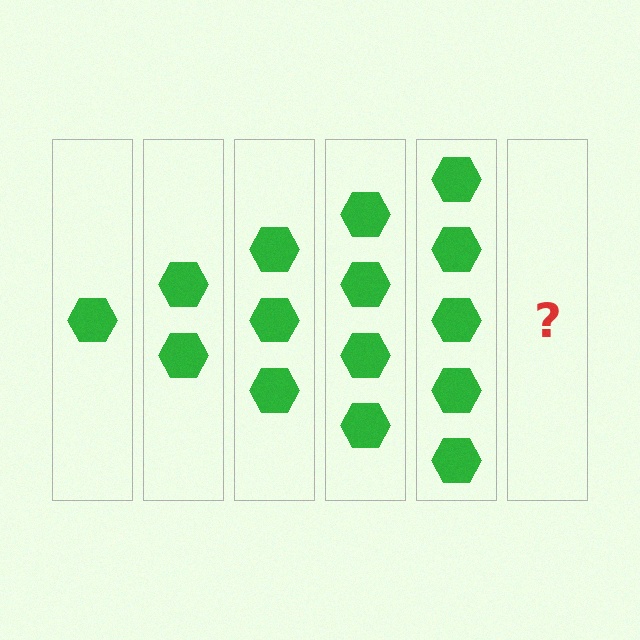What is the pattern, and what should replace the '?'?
The pattern is that each step adds one more hexagon. The '?' should be 6 hexagons.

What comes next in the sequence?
The next element should be 6 hexagons.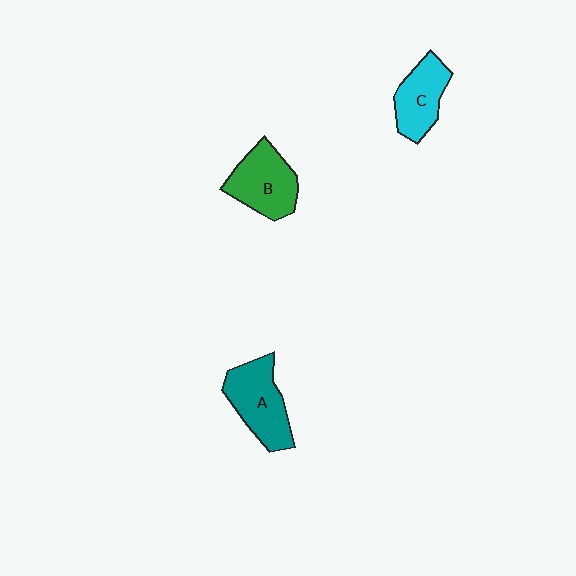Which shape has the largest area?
Shape A (teal).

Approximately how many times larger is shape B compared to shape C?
Approximately 1.2 times.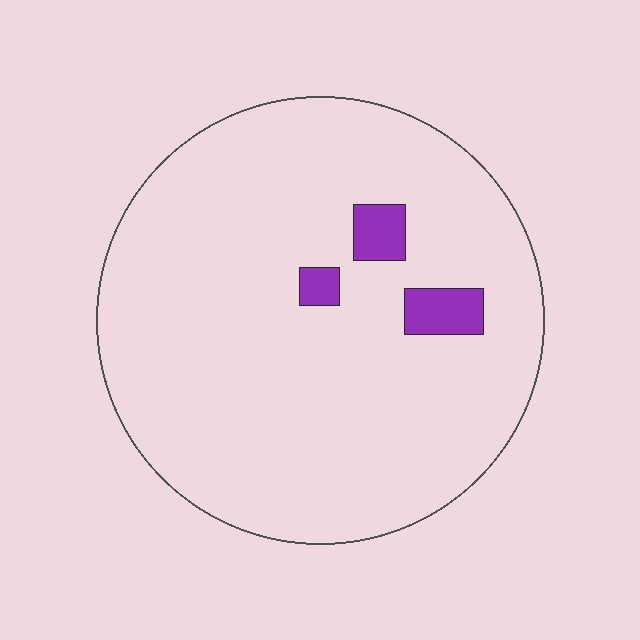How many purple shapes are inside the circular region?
3.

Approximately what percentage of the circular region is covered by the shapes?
Approximately 5%.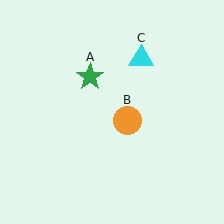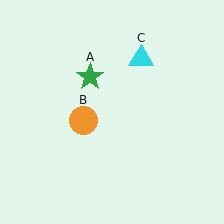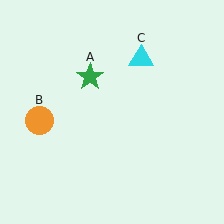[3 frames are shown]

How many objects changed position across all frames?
1 object changed position: orange circle (object B).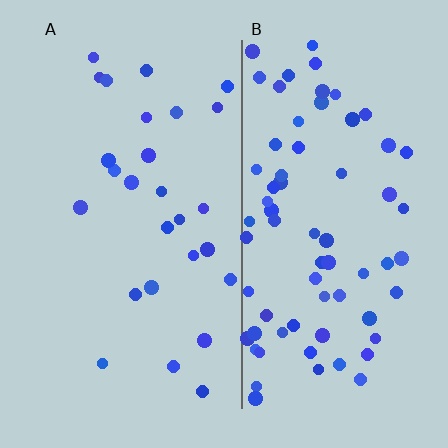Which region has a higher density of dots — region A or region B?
B (the right).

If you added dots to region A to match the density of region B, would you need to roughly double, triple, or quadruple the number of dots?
Approximately triple.